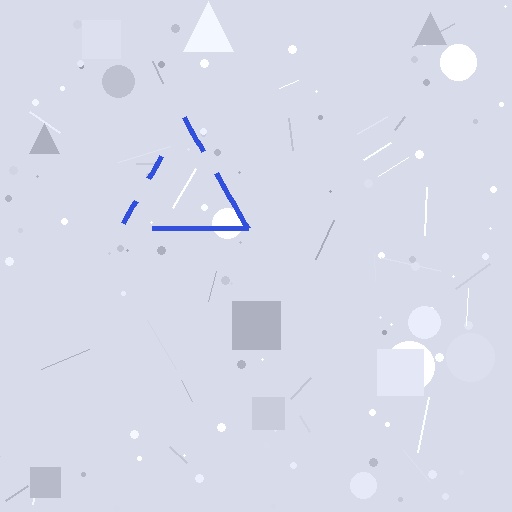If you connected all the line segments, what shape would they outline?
They would outline a triangle.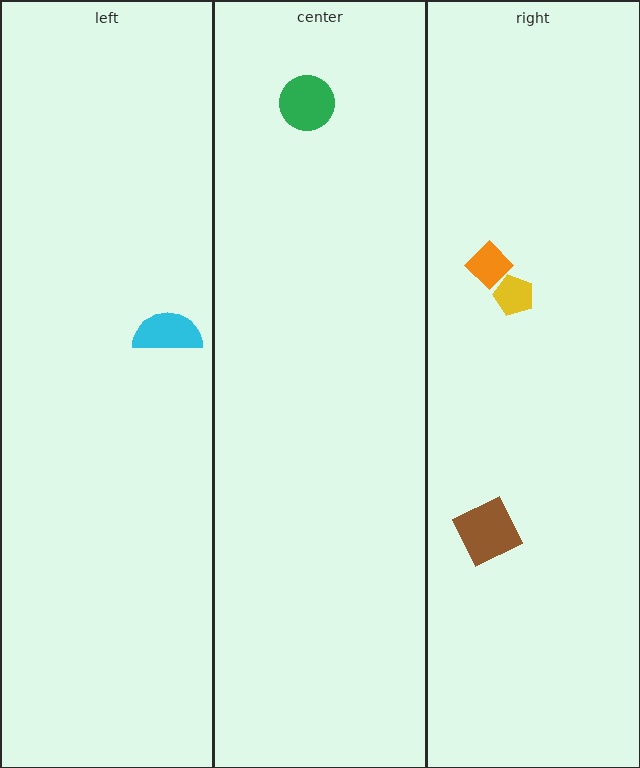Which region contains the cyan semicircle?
The left region.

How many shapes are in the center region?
1.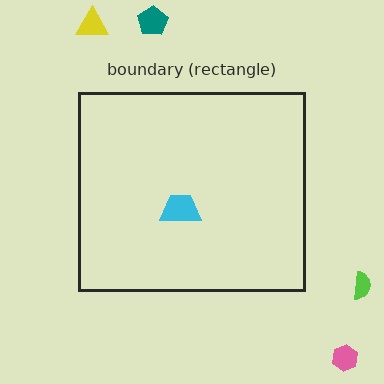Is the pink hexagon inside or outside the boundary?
Outside.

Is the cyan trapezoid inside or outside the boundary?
Inside.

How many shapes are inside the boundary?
1 inside, 4 outside.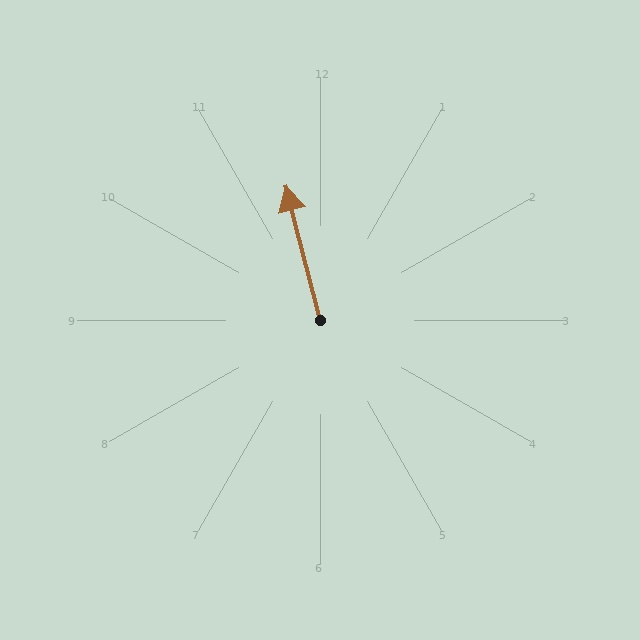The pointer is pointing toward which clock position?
Roughly 12 o'clock.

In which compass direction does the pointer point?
North.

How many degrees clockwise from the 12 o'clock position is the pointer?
Approximately 346 degrees.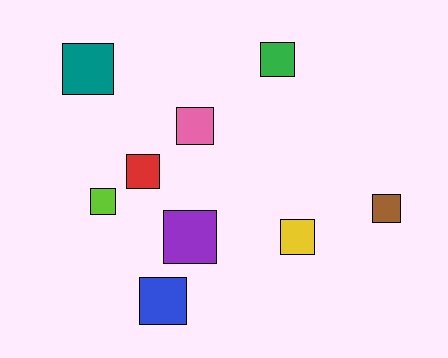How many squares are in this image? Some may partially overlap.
There are 9 squares.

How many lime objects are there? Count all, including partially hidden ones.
There is 1 lime object.